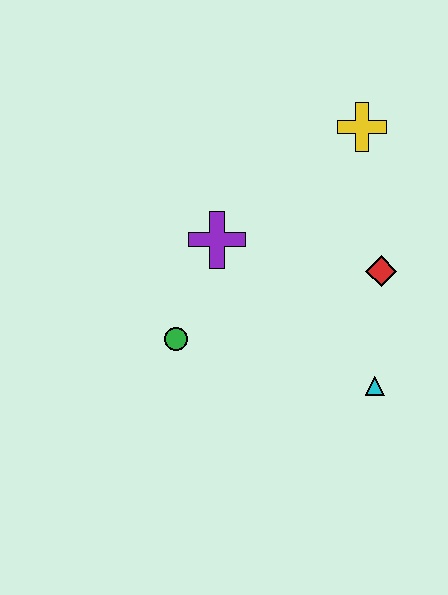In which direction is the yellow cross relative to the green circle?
The yellow cross is above the green circle.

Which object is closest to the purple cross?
The green circle is closest to the purple cross.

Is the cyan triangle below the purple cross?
Yes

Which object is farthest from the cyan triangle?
The yellow cross is farthest from the cyan triangle.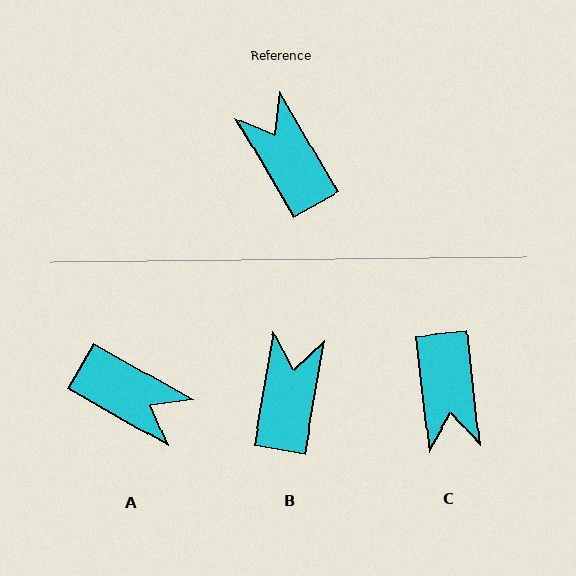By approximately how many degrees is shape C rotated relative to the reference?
Approximately 157 degrees counter-clockwise.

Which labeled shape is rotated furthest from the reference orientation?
C, about 157 degrees away.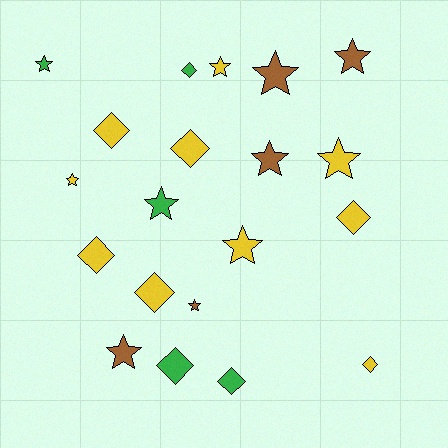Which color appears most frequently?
Yellow, with 10 objects.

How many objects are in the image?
There are 20 objects.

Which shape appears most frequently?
Star, with 11 objects.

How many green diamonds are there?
There are 3 green diamonds.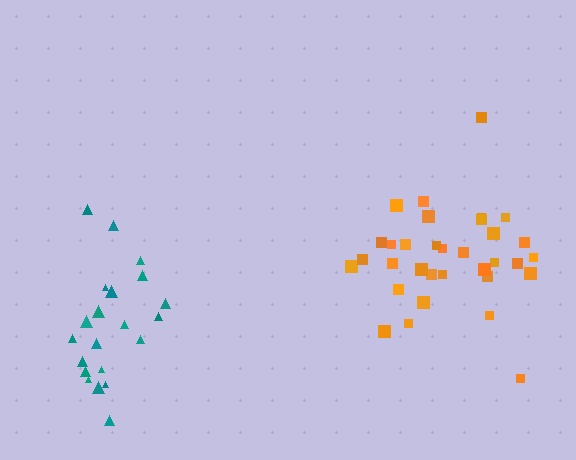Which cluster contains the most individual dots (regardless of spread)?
Orange (34).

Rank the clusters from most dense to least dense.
orange, teal.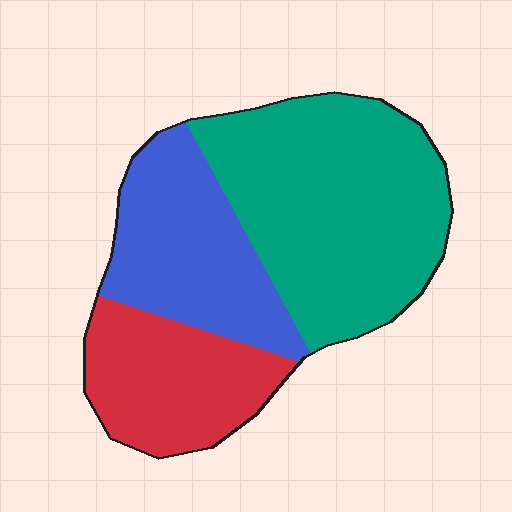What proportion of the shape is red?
Red covers around 25% of the shape.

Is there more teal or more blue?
Teal.